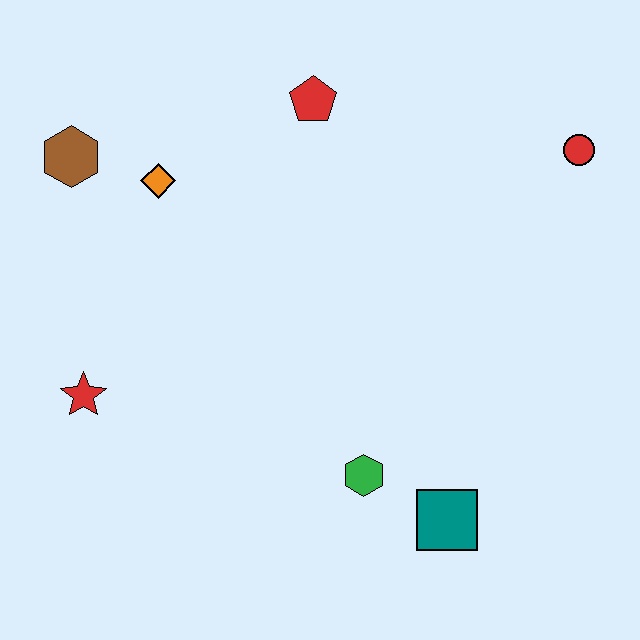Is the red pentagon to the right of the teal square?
No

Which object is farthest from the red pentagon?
The teal square is farthest from the red pentagon.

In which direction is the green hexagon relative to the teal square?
The green hexagon is to the left of the teal square.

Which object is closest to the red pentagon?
The orange diamond is closest to the red pentagon.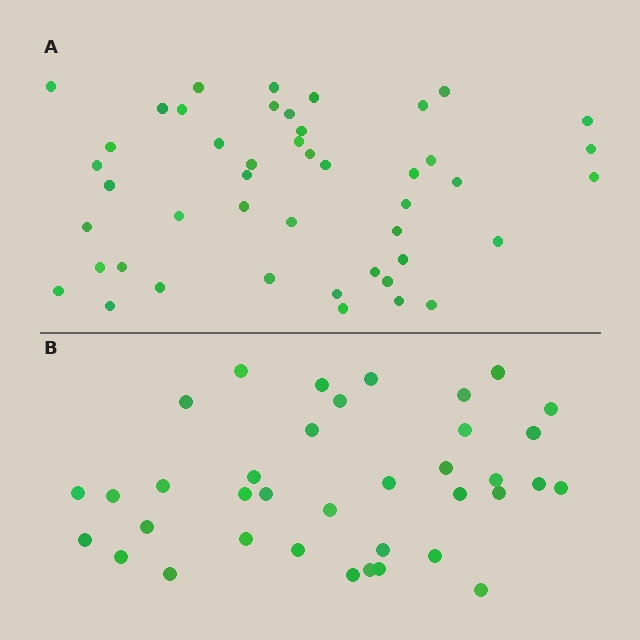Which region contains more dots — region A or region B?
Region A (the top region) has more dots.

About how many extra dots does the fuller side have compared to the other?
Region A has roughly 8 or so more dots than region B.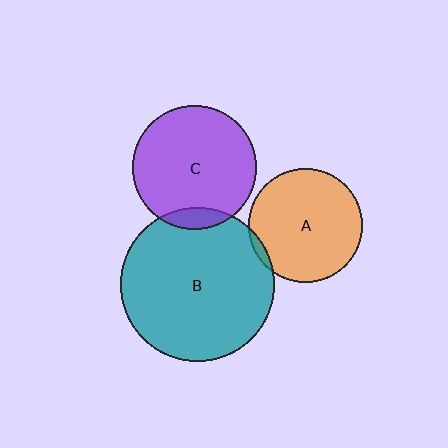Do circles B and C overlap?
Yes.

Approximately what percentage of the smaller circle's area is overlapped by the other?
Approximately 10%.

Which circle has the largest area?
Circle B (teal).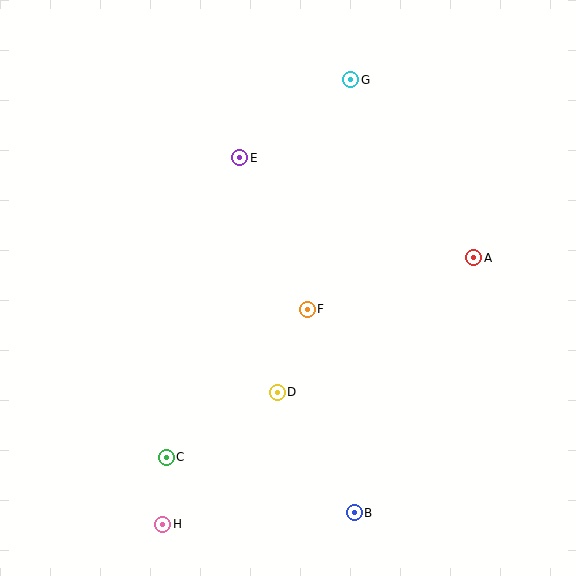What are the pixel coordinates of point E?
Point E is at (240, 158).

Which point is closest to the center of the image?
Point F at (307, 309) is closest to the center.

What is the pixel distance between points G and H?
The distance between G and H is 483 pixels.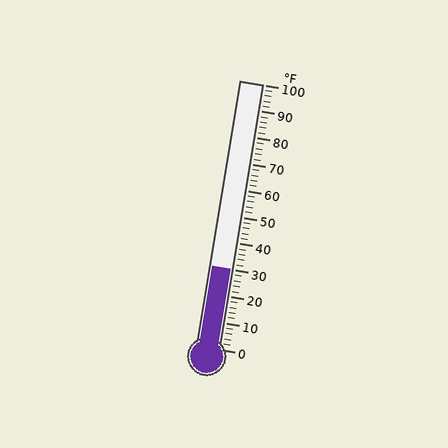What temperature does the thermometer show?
The thermometer shows approximately 30°F.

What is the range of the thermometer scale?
The thermometer scale ranges from 0°F to 100°F.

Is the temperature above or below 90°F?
The temperature is below 90°F.